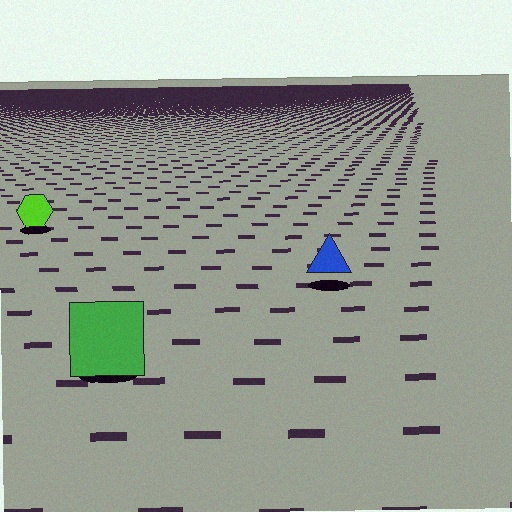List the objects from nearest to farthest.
From nearest to farthest: the green square, the blue triangle, the lime hexagon.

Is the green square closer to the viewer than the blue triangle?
Yes. The green square is closer — you can tell from the texture gradient: the ground texture is coarser near it.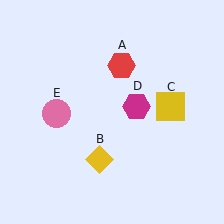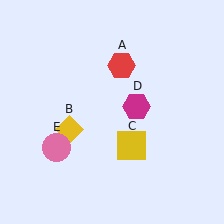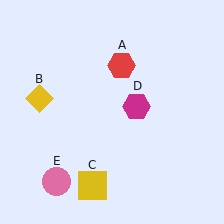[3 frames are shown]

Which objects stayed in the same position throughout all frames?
Red hexagon (object A) and magenta hexagon (object D) remained stationary.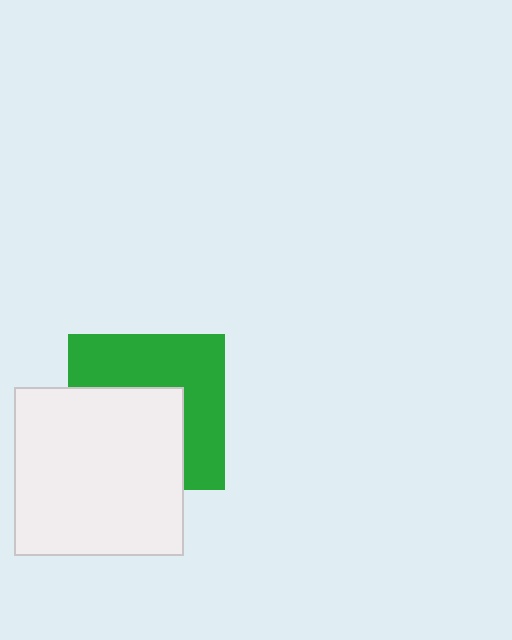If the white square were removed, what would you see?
You would see the complete green square.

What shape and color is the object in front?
The object in front is a white square.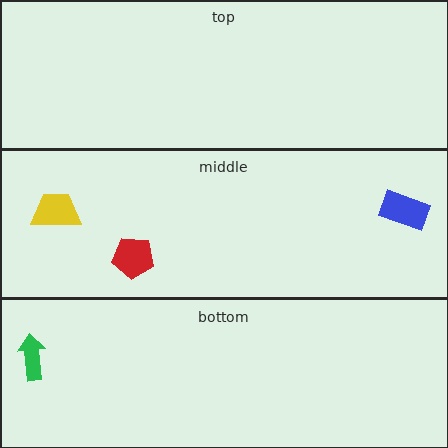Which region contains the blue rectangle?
The middle region.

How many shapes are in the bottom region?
1.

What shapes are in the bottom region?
The green arrow.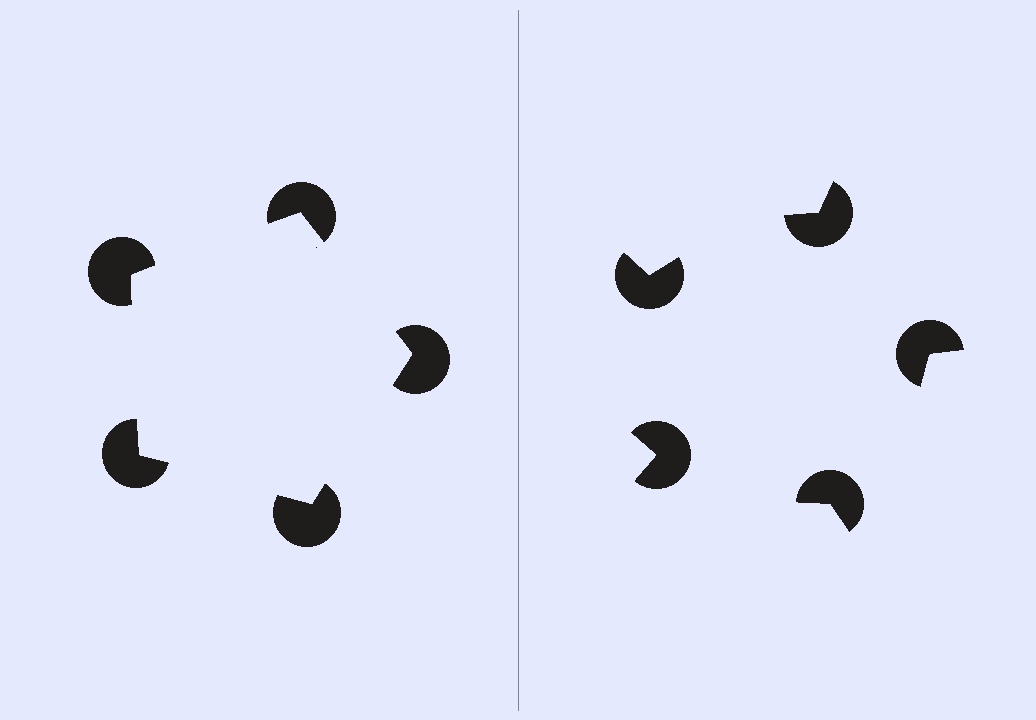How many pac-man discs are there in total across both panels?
10 — 5 on each side.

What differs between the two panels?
The pac-man discs are positioned identically on both sides; only the wedge orientations differ. On the left they align to a pentagon; on the right they are misaligned.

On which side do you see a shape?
An illusory pentagon appears on the left side. On the right side the wedge cuts are rotated, so no coherent shape forms.